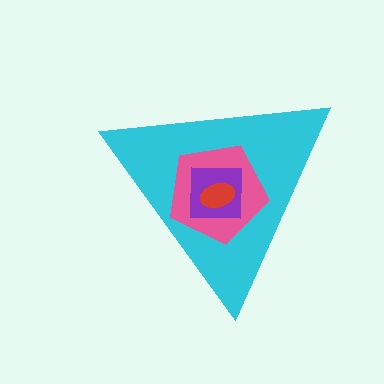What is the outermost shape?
The cyan triangle.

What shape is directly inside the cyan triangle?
The pink pentagon.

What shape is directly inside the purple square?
The red ellipse.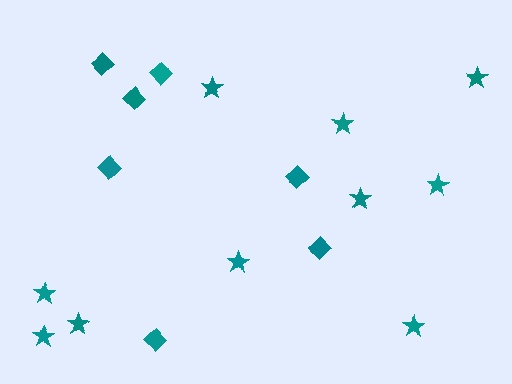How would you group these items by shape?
There are 2 groups: one group of stars (10) and one group of diamonds (7).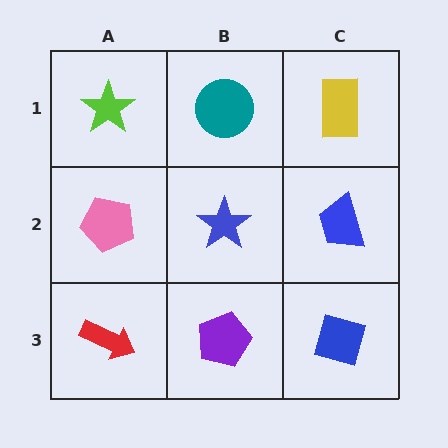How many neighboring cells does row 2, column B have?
4.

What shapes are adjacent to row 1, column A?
A pink pentagon (row 2, column A), a teal circle (row 1, column B).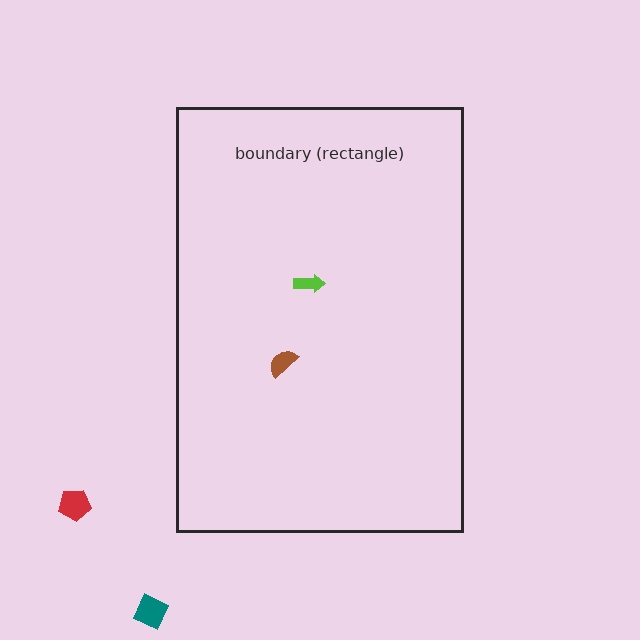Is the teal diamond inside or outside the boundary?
Outside.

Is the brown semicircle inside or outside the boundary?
Inside.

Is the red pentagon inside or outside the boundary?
Outside.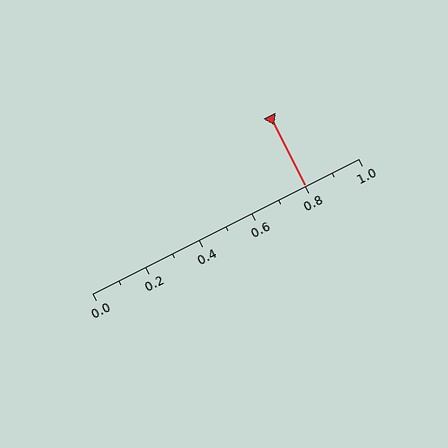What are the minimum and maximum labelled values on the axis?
The axis runs from 0.0 to 1.0.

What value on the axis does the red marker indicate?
The marker indicates approximately 0.8.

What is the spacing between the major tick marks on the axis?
The major ticks are spaced 0.2 apart.